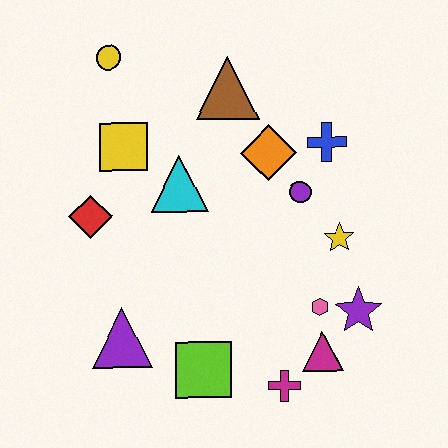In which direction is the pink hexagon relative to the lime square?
The pink hexagon is to the right of the lime square.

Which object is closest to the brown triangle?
The orange diamond is closest to the brown triangle.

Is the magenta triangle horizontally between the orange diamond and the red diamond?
No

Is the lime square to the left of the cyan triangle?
No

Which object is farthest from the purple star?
The yellow circle is farthest from the purple star.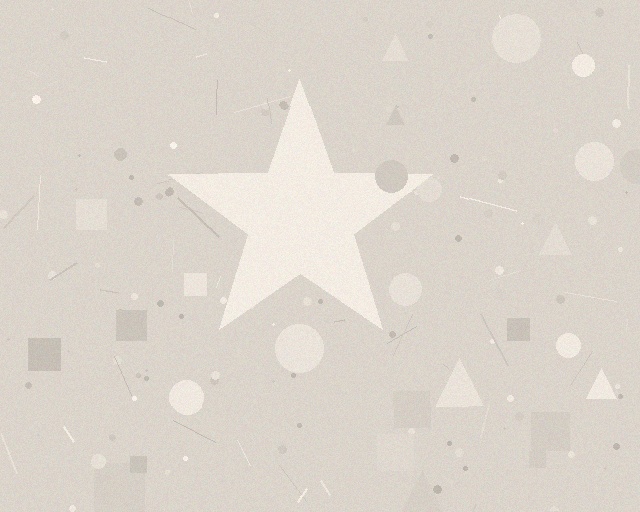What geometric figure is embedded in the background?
A star is embedded in the background.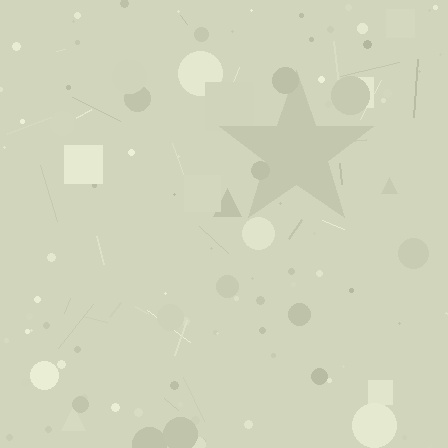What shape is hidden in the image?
A star is hidden in the image.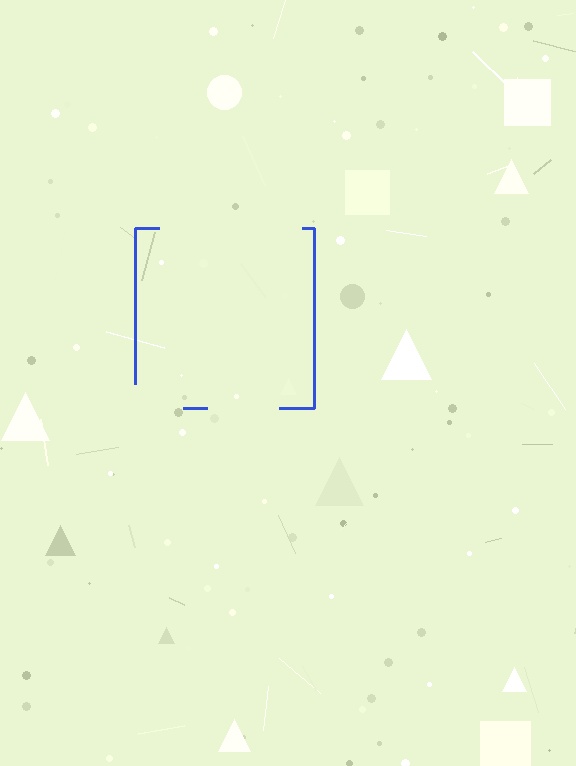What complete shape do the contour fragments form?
The contour fragments form a square.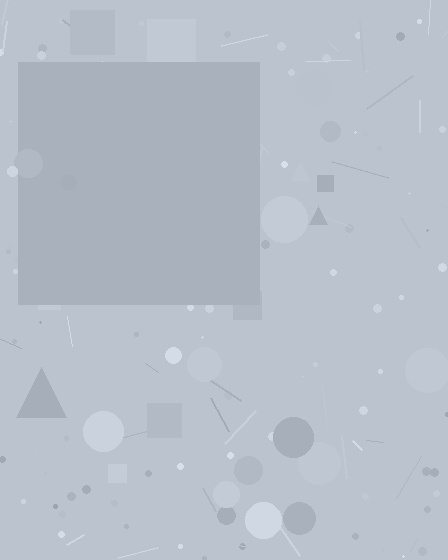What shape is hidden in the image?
A square is hidden in the image.